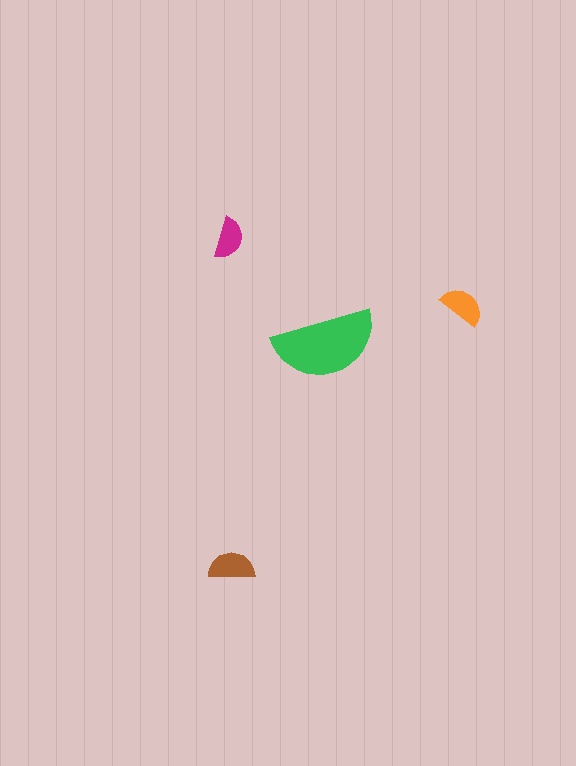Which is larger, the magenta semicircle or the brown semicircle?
The brown one.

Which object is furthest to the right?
The orange semicircle is rightmost.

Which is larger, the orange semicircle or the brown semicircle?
The brown one.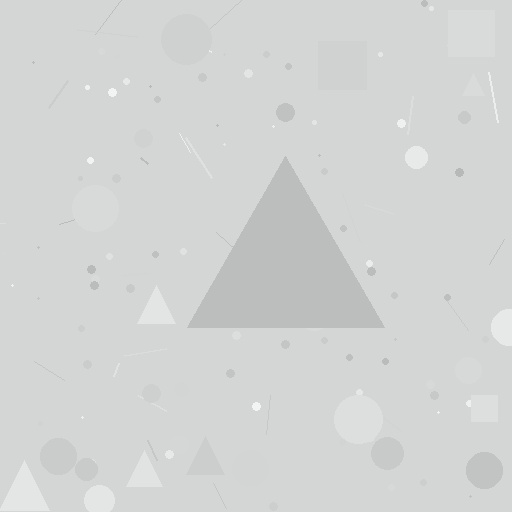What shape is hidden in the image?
A triangle is hidden in the image.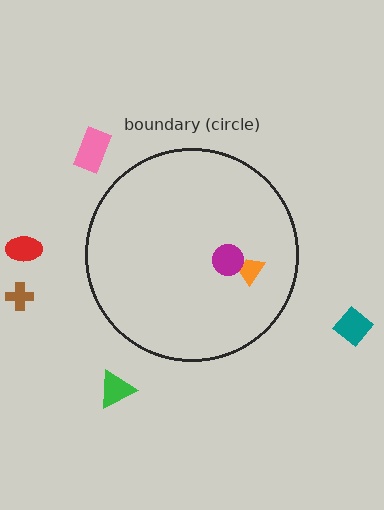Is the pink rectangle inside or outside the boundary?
Outside.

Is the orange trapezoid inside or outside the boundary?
Inside.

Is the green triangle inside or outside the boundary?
Outside.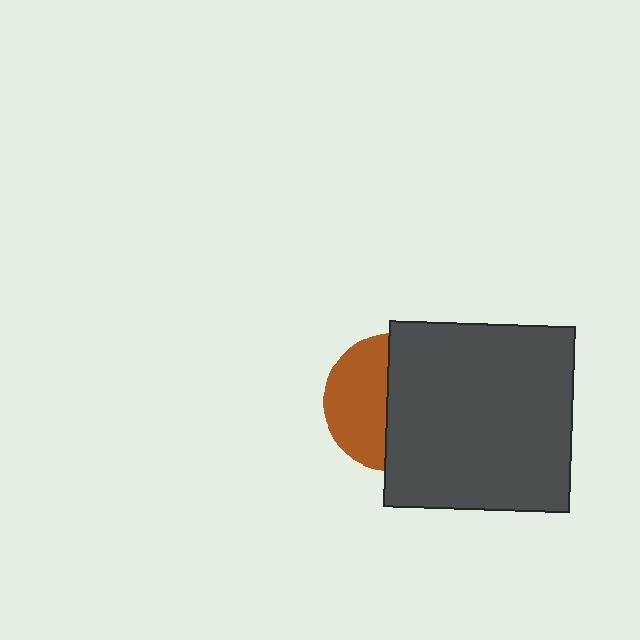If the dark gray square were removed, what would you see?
You would see the complete brown circle.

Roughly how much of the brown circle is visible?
About half of it is visible (roughly 45%).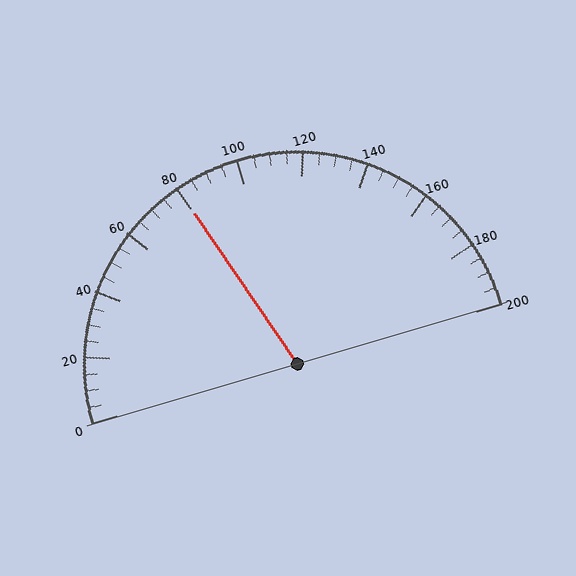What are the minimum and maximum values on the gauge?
The gauge ranges from 0 to 200.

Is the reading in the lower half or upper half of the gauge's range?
The reading is in the lower half of the range (0 to 200).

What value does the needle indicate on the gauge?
The needle indicates approximately 80.